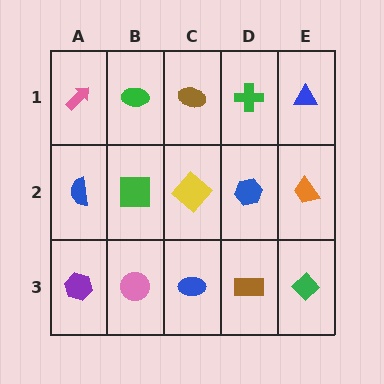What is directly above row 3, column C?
A yellow diamond.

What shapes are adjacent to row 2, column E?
A blue triangle (row 1, column E), a green diamond (row 3, column E), a blue hexagon (row 2, column D).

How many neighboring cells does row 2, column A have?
3.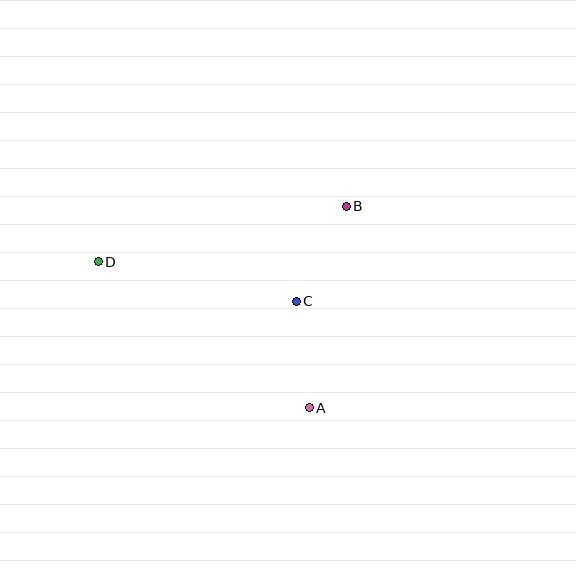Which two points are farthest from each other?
Points A and D are farthest from each other.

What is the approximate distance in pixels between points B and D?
The distance between B and D is approximately 254 pixels.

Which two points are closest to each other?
Points A and C are closest to each other.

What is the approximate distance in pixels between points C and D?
The distance between C and D is approximately 202 pixels.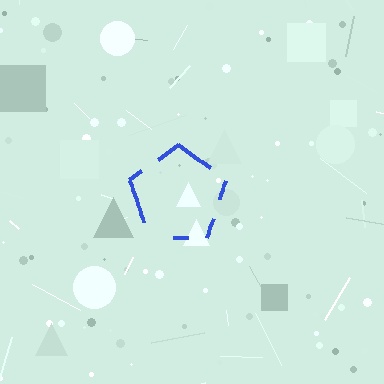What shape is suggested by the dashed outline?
The dashed outline suggests a pentagon.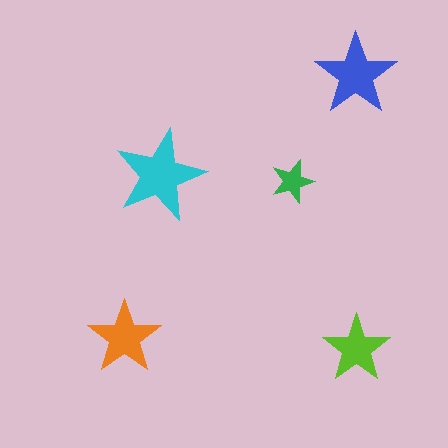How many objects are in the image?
There are 5 objects in the image.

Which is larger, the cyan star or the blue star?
The cyan one.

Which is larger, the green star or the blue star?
The blue one.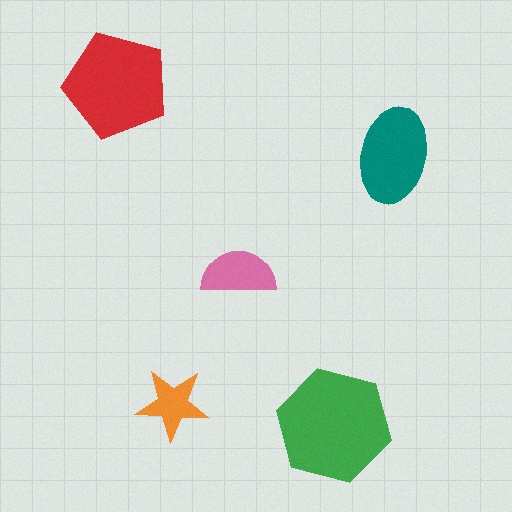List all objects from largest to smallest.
The green hexagon, the red pentagon, the teal ellipse, the pink semicircle, the orange star.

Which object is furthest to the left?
The red pentagon is leftmost.